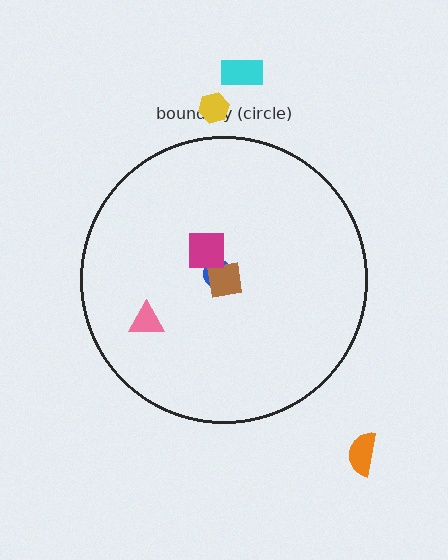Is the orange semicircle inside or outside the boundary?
Outside.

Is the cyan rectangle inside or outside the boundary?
Outside.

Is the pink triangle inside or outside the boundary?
Inside.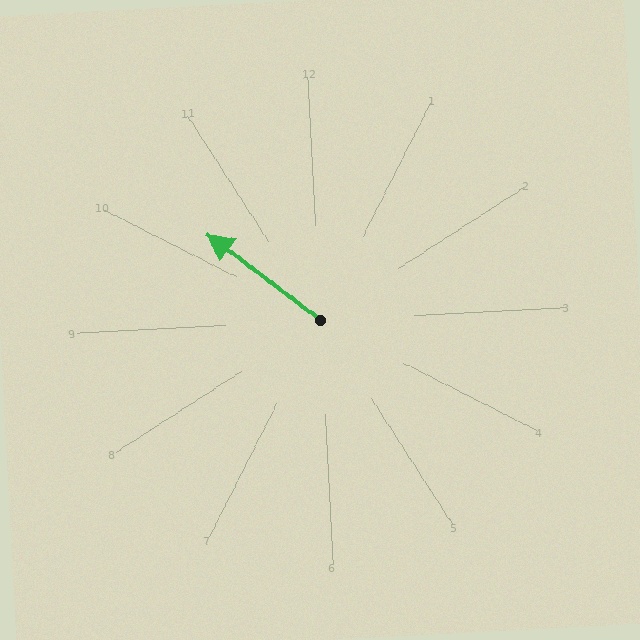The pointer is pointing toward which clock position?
Roughly 10 o'clock.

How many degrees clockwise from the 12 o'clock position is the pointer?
Approximately 310 degrees.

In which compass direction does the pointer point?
Northwest.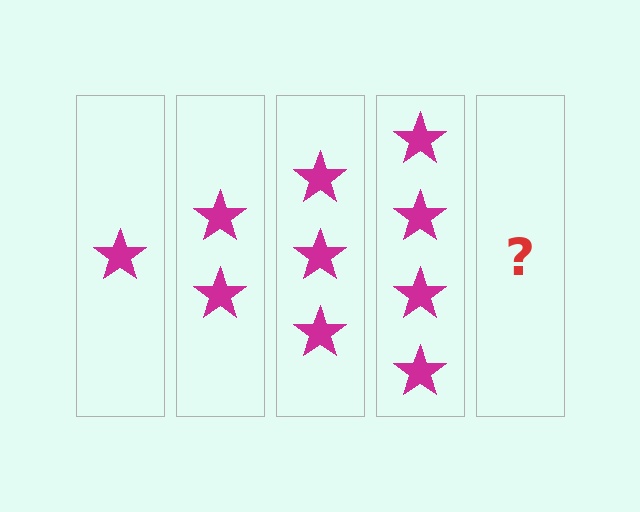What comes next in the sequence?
The next element should be 5 stars.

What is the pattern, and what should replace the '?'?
The pattern is that each step adds one more star. The '?' should be 5 stars.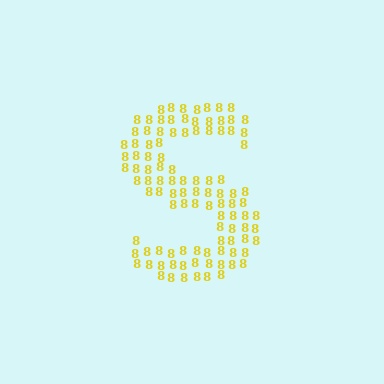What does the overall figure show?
The overall figure shows the letter S.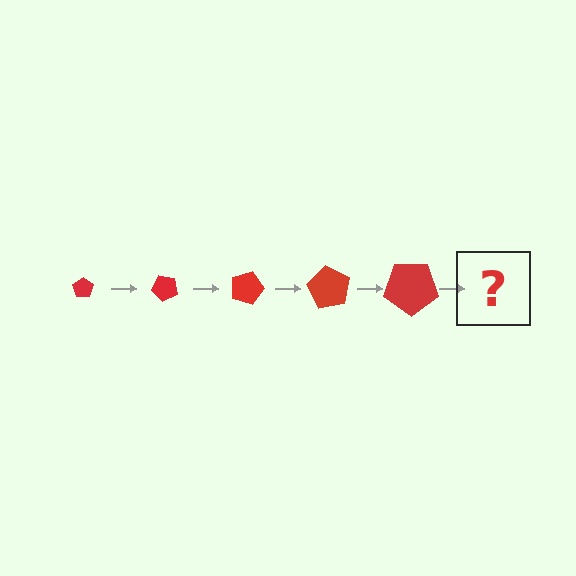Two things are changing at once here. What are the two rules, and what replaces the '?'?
The two rules are that the pentagon grows larger each step and it rotates 45 degrees each step. The '?' should be a pentagon, larger than the previous one and rotated 225 degrees from the start.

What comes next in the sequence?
The next element should be a pentagon, larger than the previous one and rotated 225 degrees from the start.